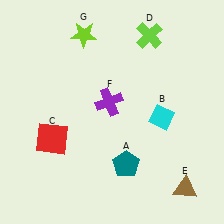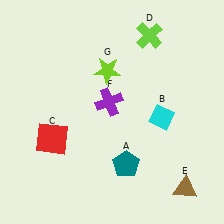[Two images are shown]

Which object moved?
The lime star (G) moved down.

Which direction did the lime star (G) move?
The lime star (G) moved down.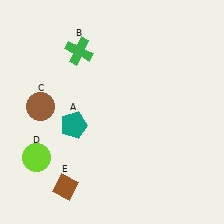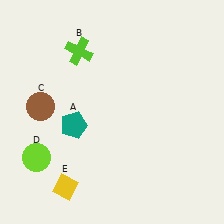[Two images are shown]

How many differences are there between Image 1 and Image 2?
There are 2 differences between the two images.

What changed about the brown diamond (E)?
In Image 1, E is brown. In Image 2, it changed to yellow.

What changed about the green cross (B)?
In Image 1, B is green. In Image 2, it changed to lime.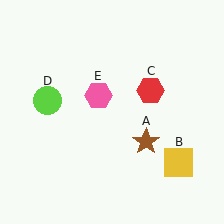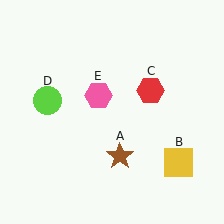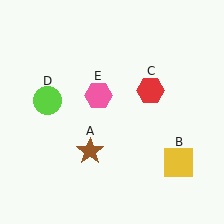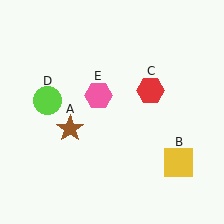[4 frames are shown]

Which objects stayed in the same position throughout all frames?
Yellow square (object B) and red hexagon (object C) and lime circle (object D) and pink hexagon (object E) remained stationary.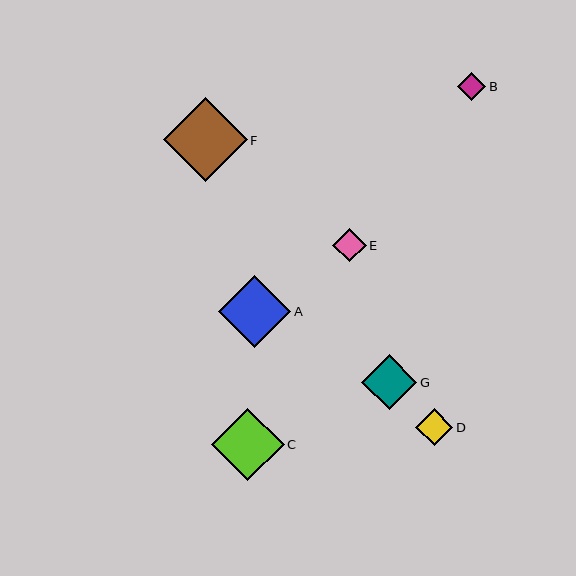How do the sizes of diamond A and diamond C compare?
Diamond A and diamond C are approximately the same size.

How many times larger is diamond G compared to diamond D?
Diamond G is approximately 1.5 times the size of diamond D.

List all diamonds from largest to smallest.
From largest to smallest: F, A, C, G, D, E, B.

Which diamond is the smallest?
Diamond B is the smallest with a size of approximately 28 pixels.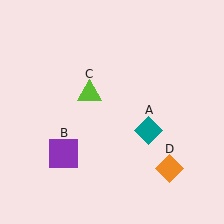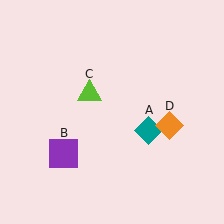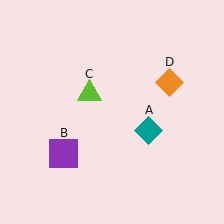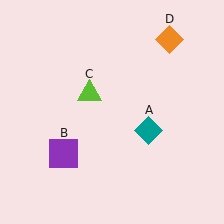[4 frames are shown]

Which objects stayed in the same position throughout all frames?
Teal diamond (object A) and purple square (object B) and lime triangle (object C) remained stationary.